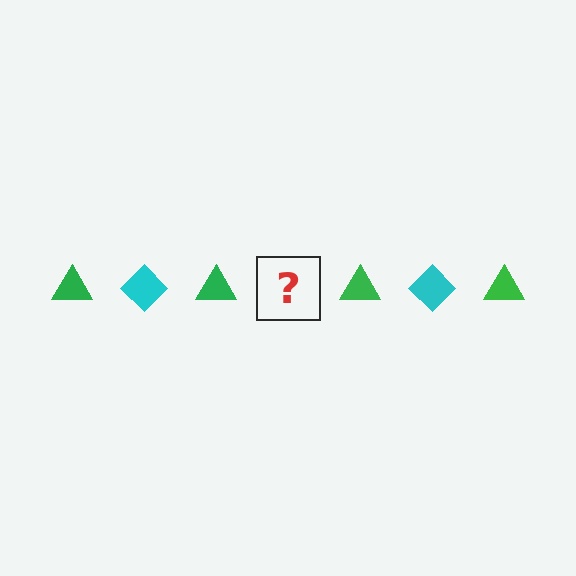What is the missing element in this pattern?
The missing element is a cyan diamond.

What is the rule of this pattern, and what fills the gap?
The rule is that the pattern alternates between green triangle and cyan diamond. The gap should be filled with a cyan diamond.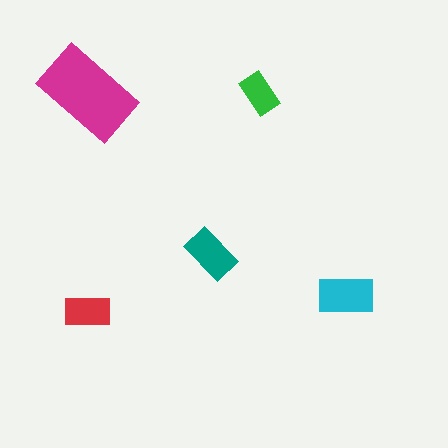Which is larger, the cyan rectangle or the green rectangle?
The cyan one.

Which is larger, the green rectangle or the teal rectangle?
The teal one.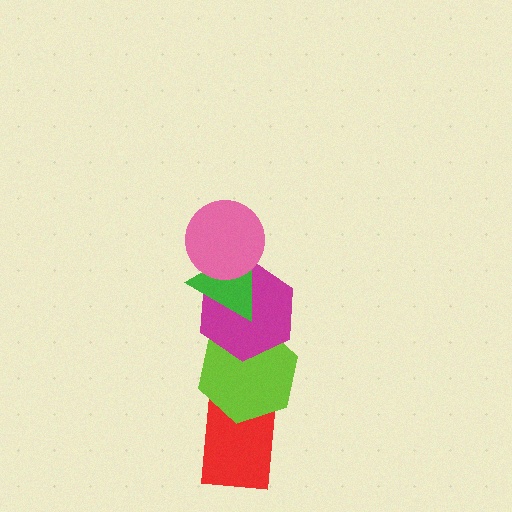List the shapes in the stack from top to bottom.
From top to bottom: the pink circle, the green triangle, the magenta hexagon, the lime hexagon, the red rectangle.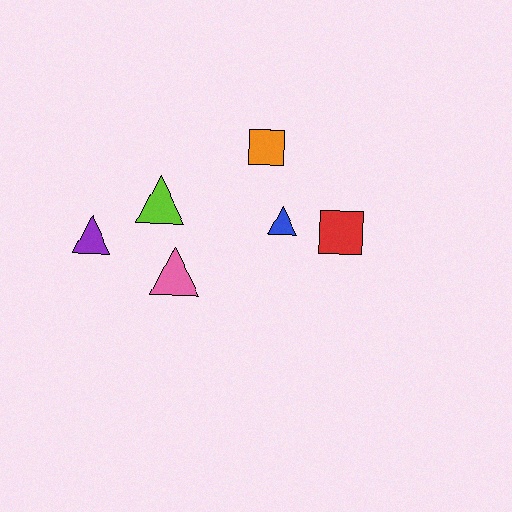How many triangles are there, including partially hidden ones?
There are 4 triangles.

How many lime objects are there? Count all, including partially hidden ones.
There is 1 lime object.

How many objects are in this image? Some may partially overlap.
There are 6 objects.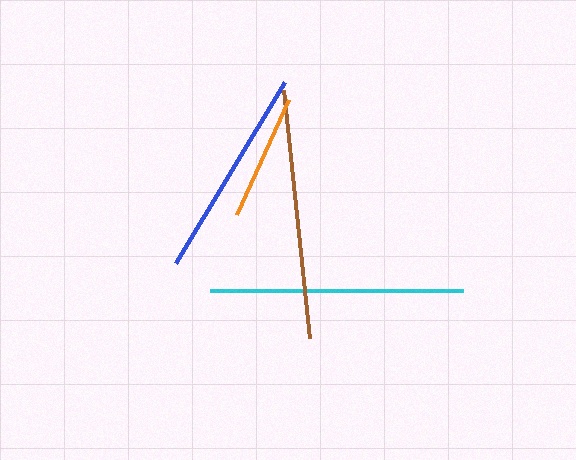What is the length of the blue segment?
The blue segment is approximately 212 pixels long.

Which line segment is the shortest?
The orange line is the shortest at approximately 126 pixels.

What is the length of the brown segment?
The brown segment is approximately 250 pixels long.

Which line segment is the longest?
The cyan line is the longest at approximately 254 pixels.